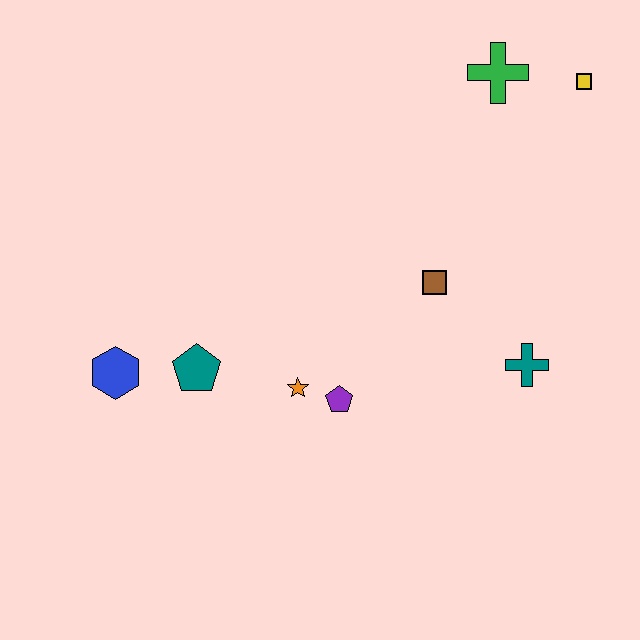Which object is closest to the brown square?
The teal cross is closest to the brown square.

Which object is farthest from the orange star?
The yellow square is farthest from the orange star.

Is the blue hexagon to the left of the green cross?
Yes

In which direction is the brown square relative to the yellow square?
The brown square is below the yellow square.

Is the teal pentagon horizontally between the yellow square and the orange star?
No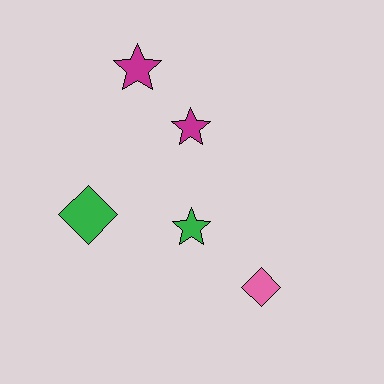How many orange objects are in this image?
There are no orange objects.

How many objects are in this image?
There are 5 objects.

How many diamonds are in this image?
There are 2 diamonds.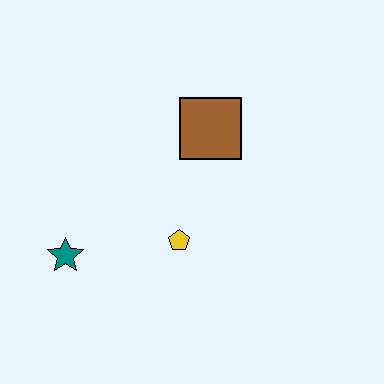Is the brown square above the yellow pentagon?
Yes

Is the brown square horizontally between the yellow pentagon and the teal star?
No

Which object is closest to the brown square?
The yellow pentagon is closest to the brown square.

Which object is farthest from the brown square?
The teal star is farthest from the brown square.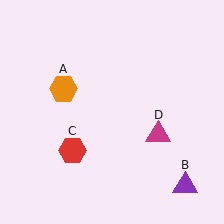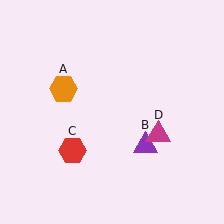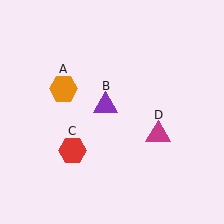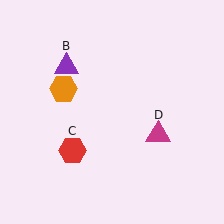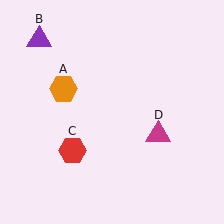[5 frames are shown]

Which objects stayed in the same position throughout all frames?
Orange hexagon (object A) and red hexagon (object C) and magenta triangle (object D) remained stationary.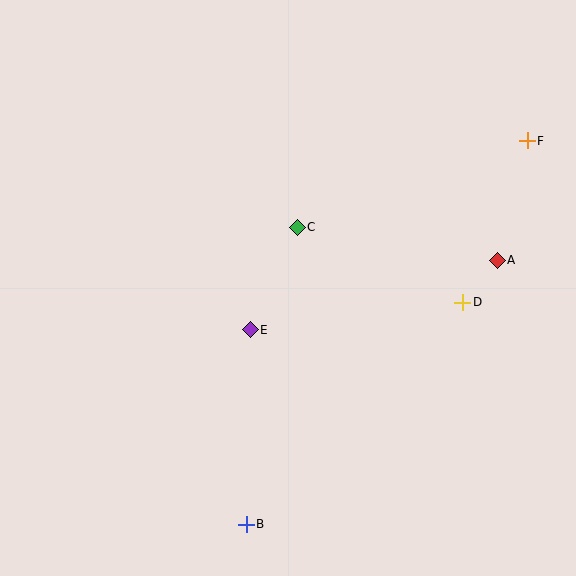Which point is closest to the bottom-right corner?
Point D is closest to the bottom-right corner.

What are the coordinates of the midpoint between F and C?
The midpoint between F and C is at (412, 184).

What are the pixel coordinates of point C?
Point C is at (297, 227).